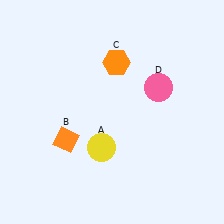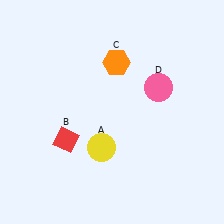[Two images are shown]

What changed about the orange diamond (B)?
In Image 1, B is orange. In Image 2, it changed to red.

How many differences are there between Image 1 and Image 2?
There is 1 difference between the two images.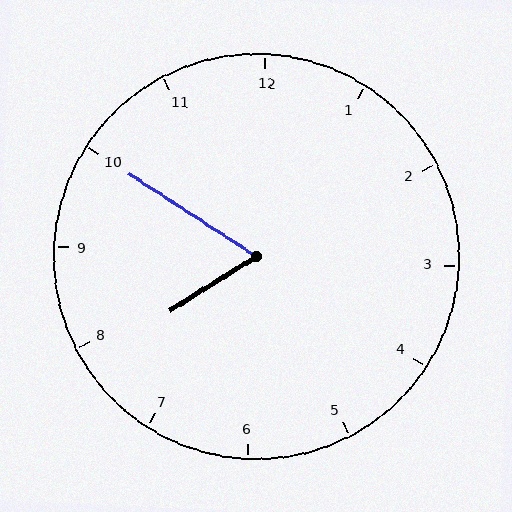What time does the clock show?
7:50.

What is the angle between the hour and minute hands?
Approximately 65 degrees.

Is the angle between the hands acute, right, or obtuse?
It is acute.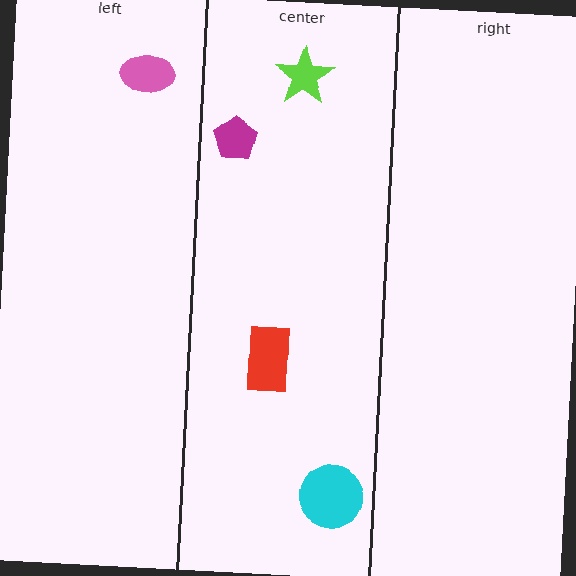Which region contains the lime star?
The center region.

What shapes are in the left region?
The pink ellipse.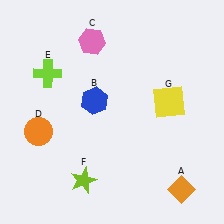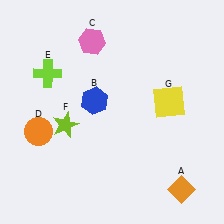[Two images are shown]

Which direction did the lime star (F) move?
The lime star (F) moved up.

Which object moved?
The lime star (F) moved up.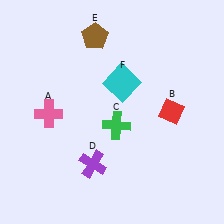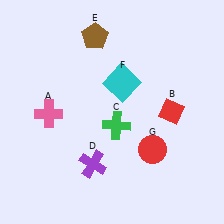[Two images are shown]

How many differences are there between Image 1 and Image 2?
There is 1 difference between the two images.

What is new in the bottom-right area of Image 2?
A red circle (G) was added in the bottom-right area of Image 2.